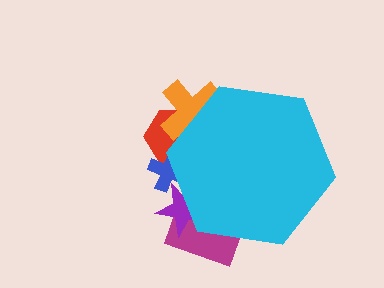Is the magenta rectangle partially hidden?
Yes, the magenta rectangle is partially hidden behind the cyan hexagon.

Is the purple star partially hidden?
Yes, the purple star is partially hidden behind the cyan hexagon.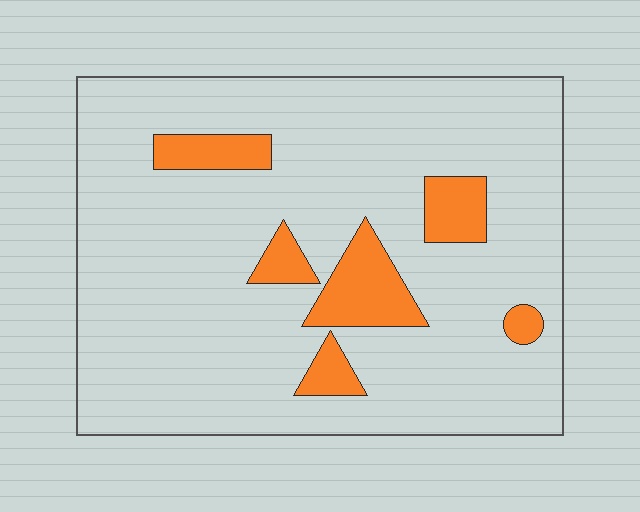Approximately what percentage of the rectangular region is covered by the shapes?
Approximately 15%.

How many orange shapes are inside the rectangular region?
6.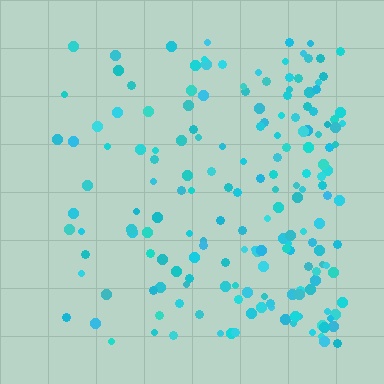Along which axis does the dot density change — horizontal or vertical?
Horizontal.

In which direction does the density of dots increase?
From left to right, with the right side densest.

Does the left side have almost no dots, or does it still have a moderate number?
Still a moderate number, just noticeably fewer than the right.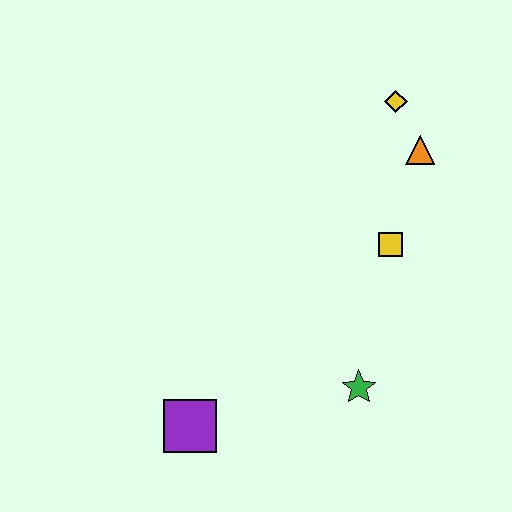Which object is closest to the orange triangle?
The yellow diamond is closest to the orange triangle.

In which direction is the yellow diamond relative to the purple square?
The yellow diamond is above the purple square.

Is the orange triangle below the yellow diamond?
Yes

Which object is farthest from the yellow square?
The purple square is farthest from the yellow square.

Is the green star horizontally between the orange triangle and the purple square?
Yes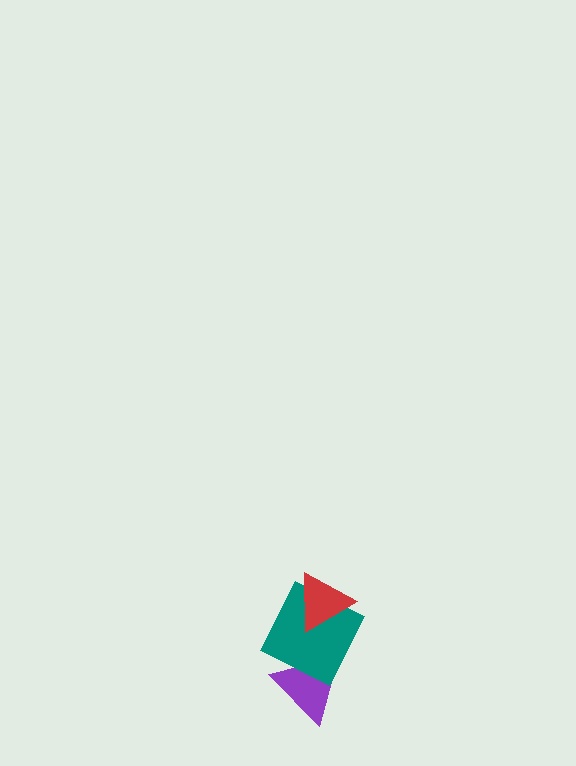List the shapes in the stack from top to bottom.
From top to bottom: the red triangle, the teal square, the purple triangle.